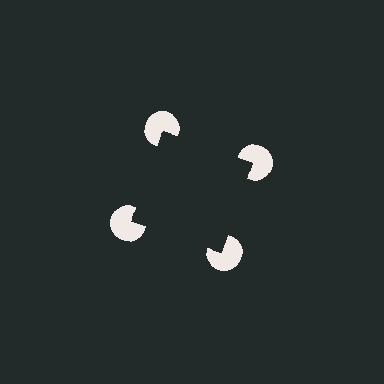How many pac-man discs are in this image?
There are 4 — one at each vertex of the illusory square.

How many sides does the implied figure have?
4 sides.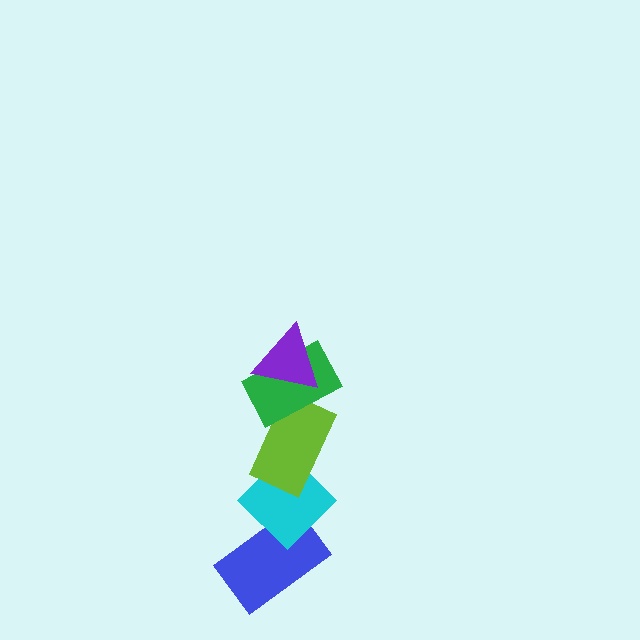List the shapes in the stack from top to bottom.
From top to bottom: the purple triangle, the green rectangle, the lime rectangle, the cyan diamond, the blue rectangle.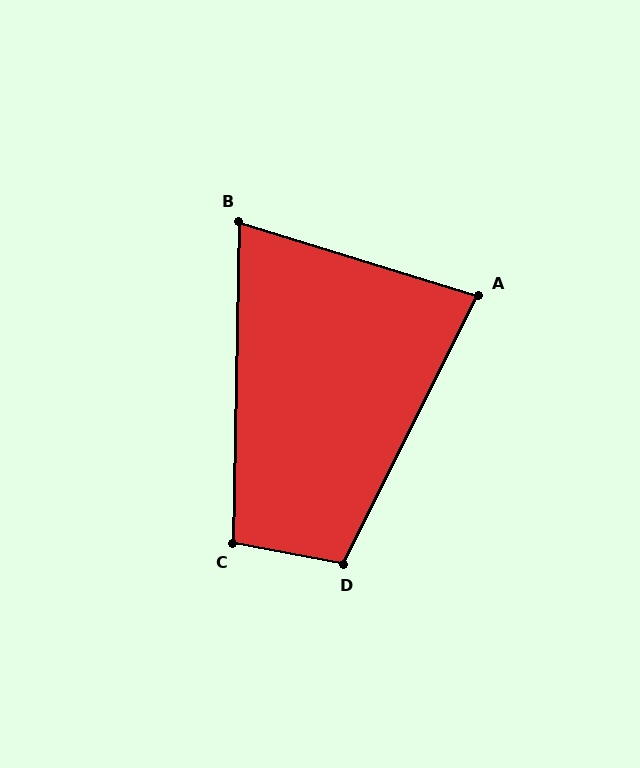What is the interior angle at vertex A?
Approximately 80 degrees (acute).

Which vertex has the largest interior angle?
D, at approximately 106 degrees.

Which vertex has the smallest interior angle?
B, at approximately 74 degrees.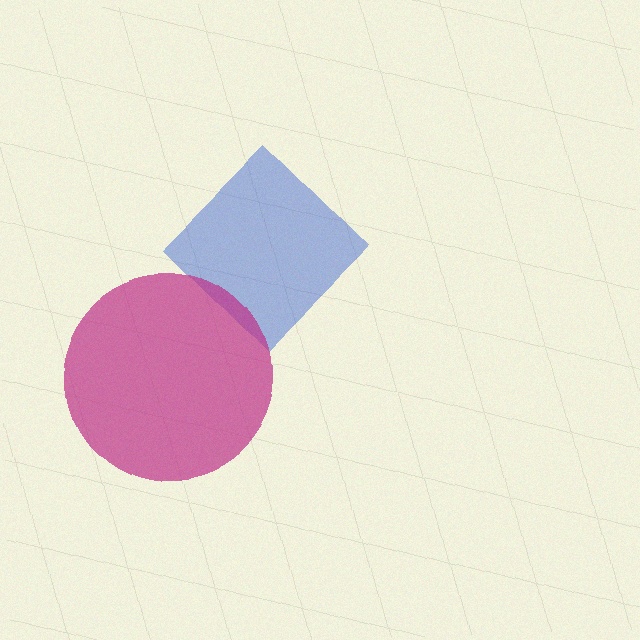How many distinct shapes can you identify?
There are 2 distinct shapes: a blue diamond, a magenta circle.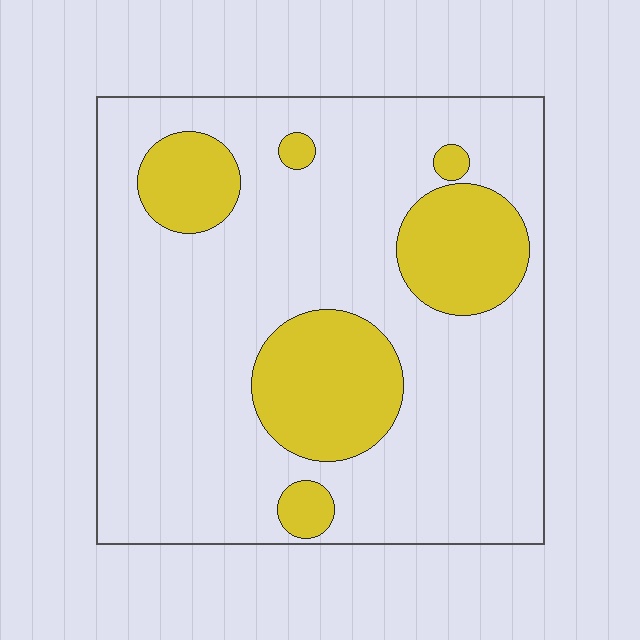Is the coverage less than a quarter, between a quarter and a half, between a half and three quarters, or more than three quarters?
Less than a quarter.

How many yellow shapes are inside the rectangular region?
6.